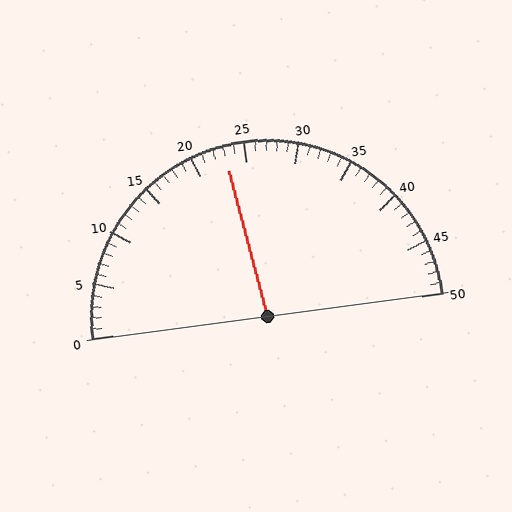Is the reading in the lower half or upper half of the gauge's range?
The reading is in the lower half of the range (0 to 50).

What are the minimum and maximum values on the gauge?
The gauge ranges from 0 to 50.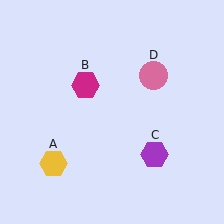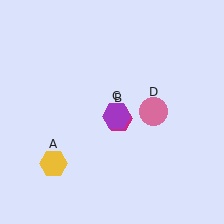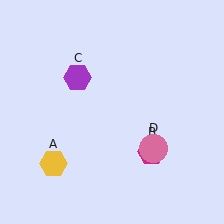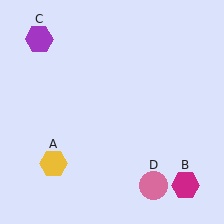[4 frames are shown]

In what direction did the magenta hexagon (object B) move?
The magenta hexagon (object B) moved down and to the right.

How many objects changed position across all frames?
3 objects changed position: magenta hexagon (object B), purple hexagon (object C), pink circle (object D).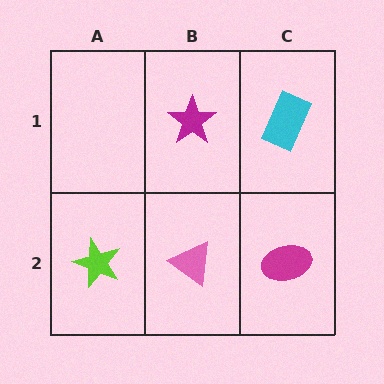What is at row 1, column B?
A magenta star.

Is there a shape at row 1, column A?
No, that cell is empty.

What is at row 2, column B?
A pink triangle.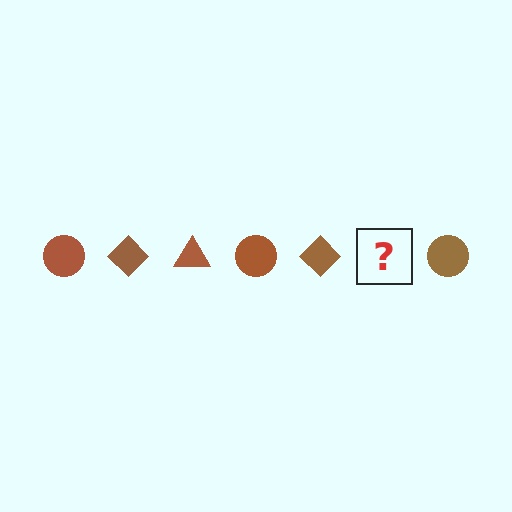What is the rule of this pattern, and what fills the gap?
The rule is that the pattern cycles through circle, diamond, triangle shapes in brown. The gap should be filled with a brown triangle.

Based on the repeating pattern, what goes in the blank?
The blank should be a brown triangle.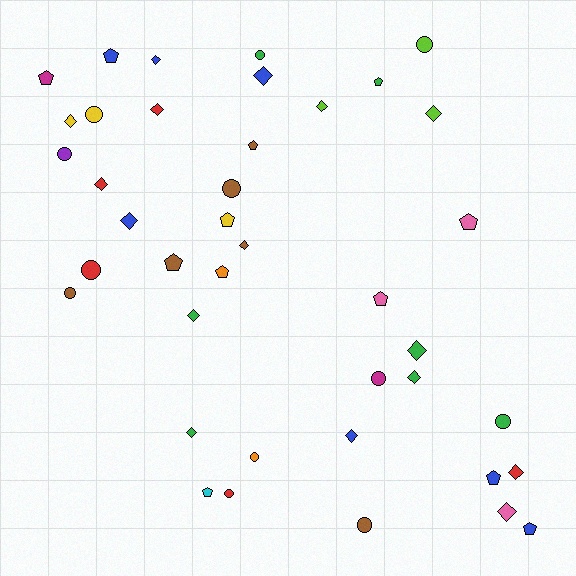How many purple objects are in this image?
There is 1 purple object.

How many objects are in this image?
There are 40 objects.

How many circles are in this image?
There are 12 circles.